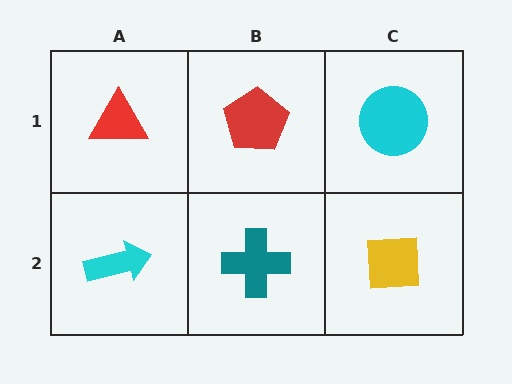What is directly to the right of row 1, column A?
A red pentagon.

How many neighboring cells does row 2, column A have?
2.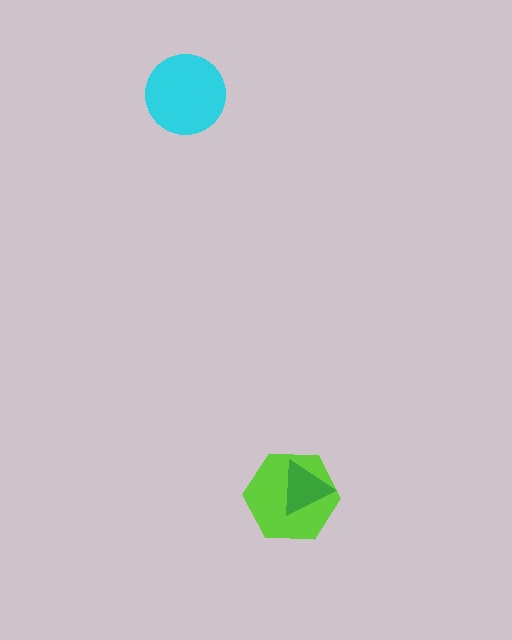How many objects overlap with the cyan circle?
0 objects overlap with the cyan circle.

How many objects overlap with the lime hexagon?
1 object overlaps with the lime hexagon.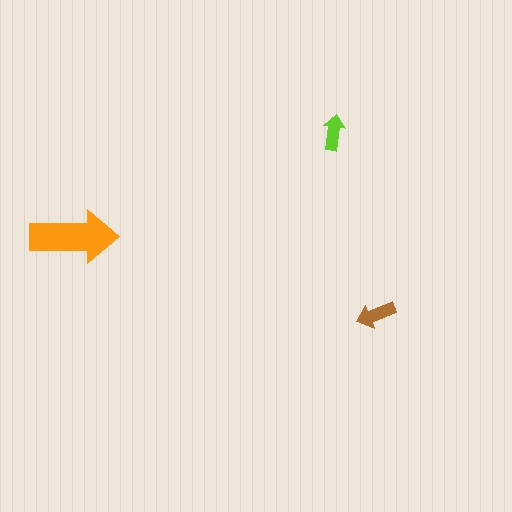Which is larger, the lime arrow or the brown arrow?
The brown one.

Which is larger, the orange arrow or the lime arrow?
The orange one.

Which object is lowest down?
The brown arrow is bottommost.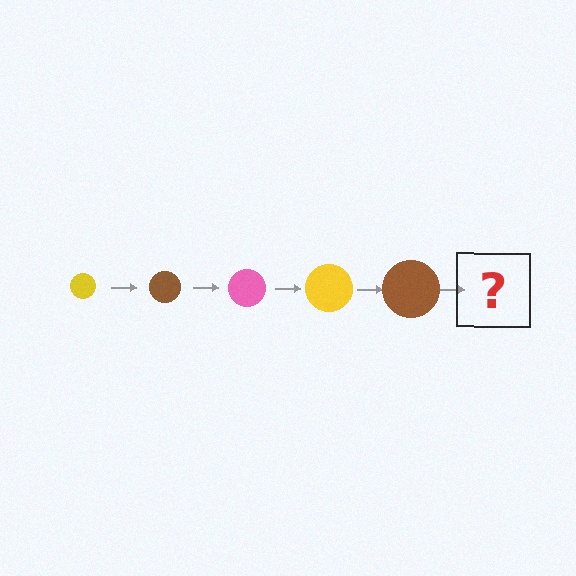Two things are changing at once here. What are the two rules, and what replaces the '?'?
The two rules are that the circle grows larger each step and the color cycles through yellow, brown, and pink. The '?' should be a pink circle, larger than the previous one.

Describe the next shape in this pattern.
It should be a pink circle, larger than the previous one.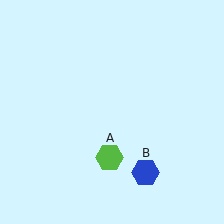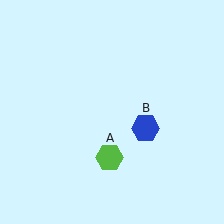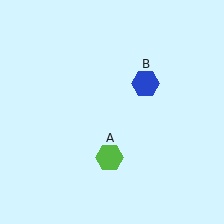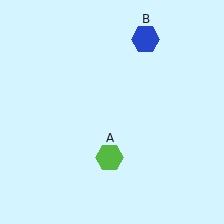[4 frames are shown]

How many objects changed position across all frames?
1 object changed position: blue hexagon (object B).